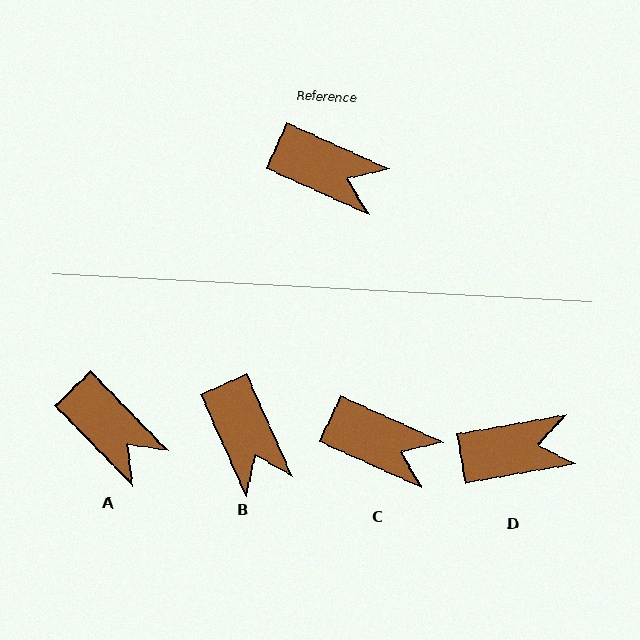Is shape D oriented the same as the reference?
No, it is off by about 34 degrees.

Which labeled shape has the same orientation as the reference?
C.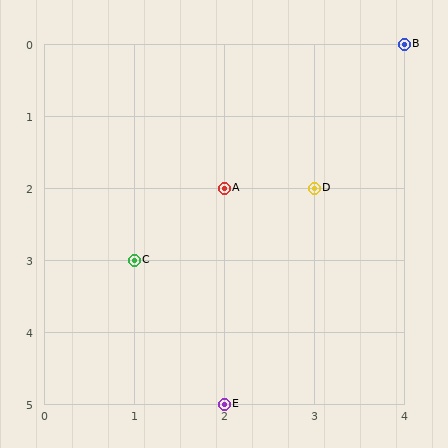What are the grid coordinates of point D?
Point D is at grid coordinates (3, 2).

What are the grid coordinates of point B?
Point B is at grid coordinates (4, 0).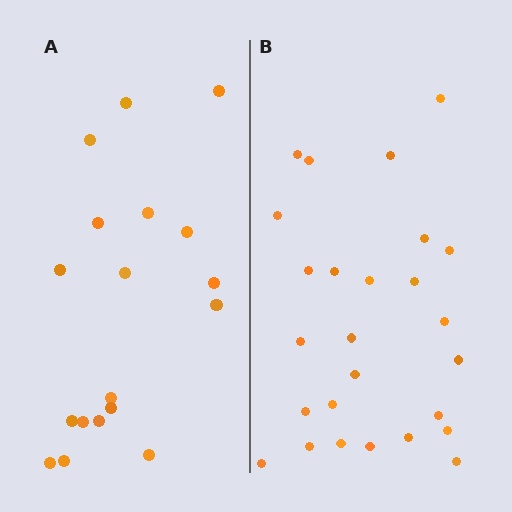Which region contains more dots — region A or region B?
Region B (the right region) has more dots.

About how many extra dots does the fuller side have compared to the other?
Region B has roughly 8 or so more dots than region A.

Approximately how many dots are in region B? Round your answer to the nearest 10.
About 30 dots. (The exact count is 26, which rounds to 30.)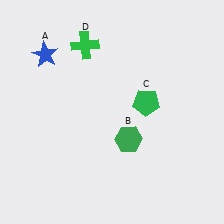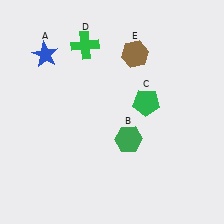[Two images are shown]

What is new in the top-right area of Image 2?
A brown hexagon (E) was added in the top-right area of Image 2.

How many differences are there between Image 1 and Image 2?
There is 1 difference between the two images.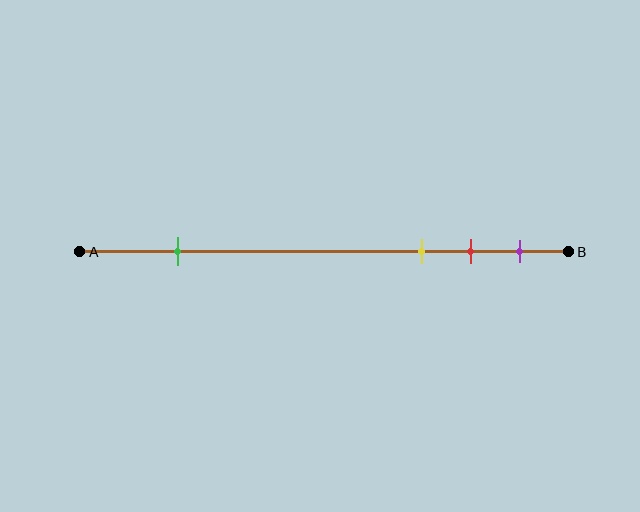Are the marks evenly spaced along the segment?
No, the marks are not evenly spaced.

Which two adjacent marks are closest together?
The red and purple marks are the closest adjacent pair.